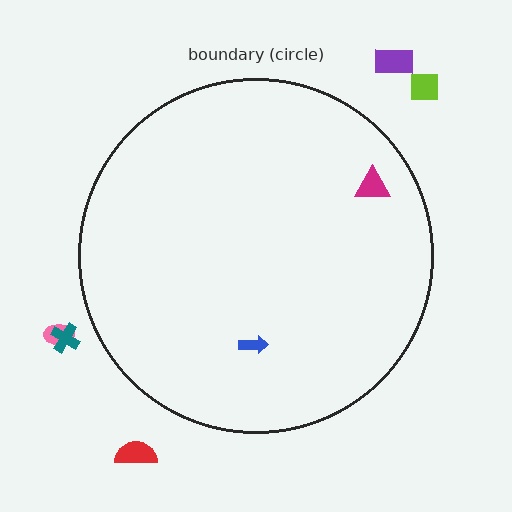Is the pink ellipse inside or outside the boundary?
Outside.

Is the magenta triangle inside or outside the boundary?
Inside.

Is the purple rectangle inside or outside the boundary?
Outside.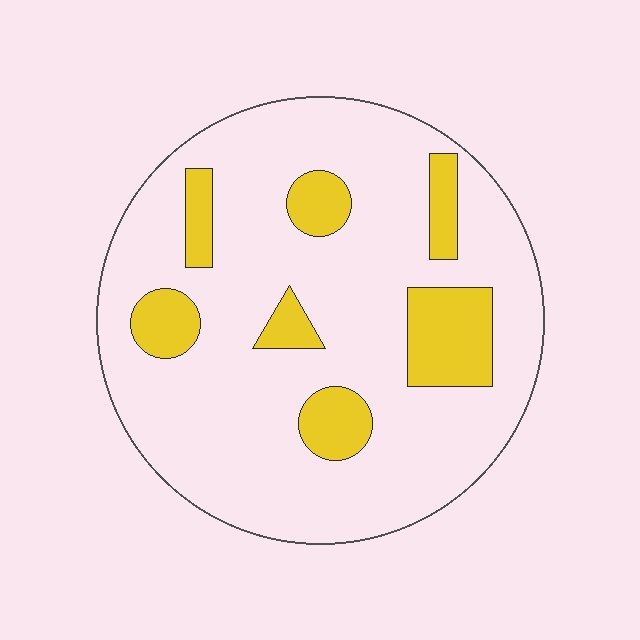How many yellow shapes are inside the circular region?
7.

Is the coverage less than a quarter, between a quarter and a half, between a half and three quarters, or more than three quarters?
Less than a quarter.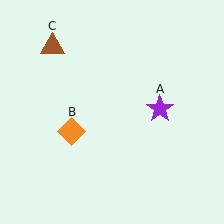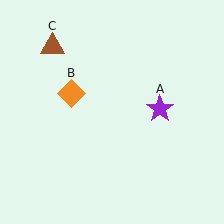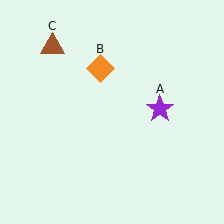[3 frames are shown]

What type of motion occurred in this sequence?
The orange diamond (object B) rotated clockwise around the center of the scene.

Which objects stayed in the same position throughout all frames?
Purple star (object A) and brown triangle (object C) remained stationary.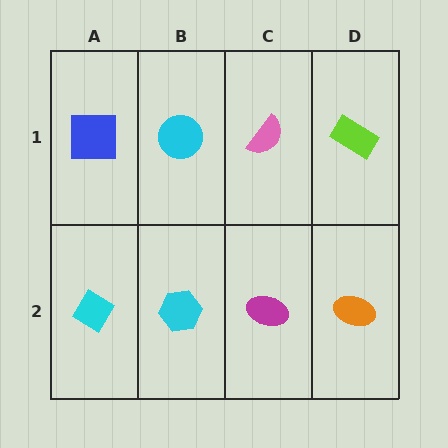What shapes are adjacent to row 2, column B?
A cyan circle (row 1, column B), a cyan diamond (row 2, column A), a magenta ellipse (row 2, column C).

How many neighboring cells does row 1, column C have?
3.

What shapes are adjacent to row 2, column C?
A pink semicircle (row 1, column C), a cyan hexagon (row 2, column B), an orange ellipse (row 2, column D).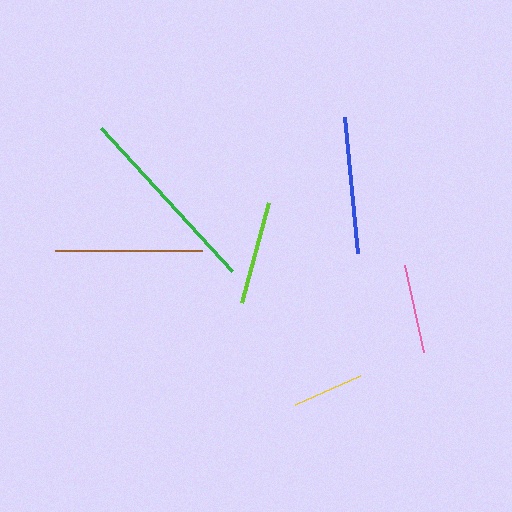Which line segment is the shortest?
The yellow line is the shortest at approximately 71 pixels.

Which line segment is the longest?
The green line is the longest at approximately 194 pixels.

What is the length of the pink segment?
The pink segment is approximately 89 pixels long.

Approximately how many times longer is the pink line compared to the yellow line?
The pink line is approximately 1.3 times the length of the yellow line.